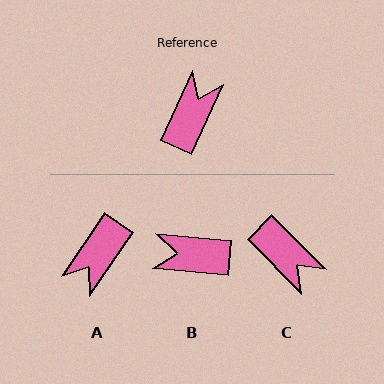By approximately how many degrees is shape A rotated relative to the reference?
Approximately 170 degrees counter-clockwise.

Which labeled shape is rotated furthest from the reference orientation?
A, about 170 degrees away.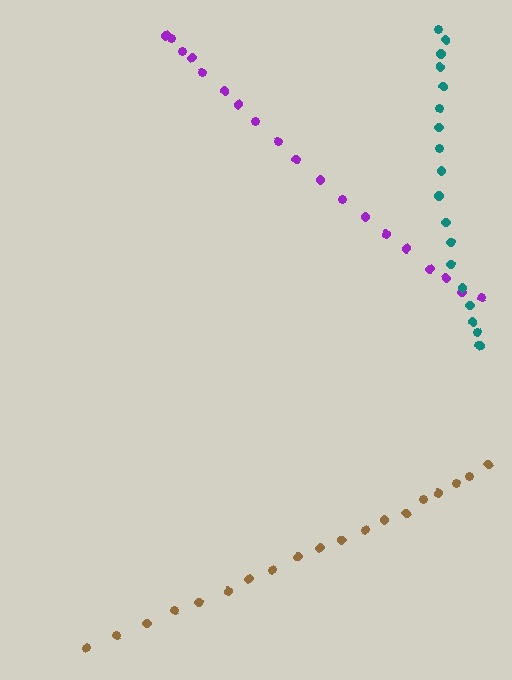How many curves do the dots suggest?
There are 3 distinct paths.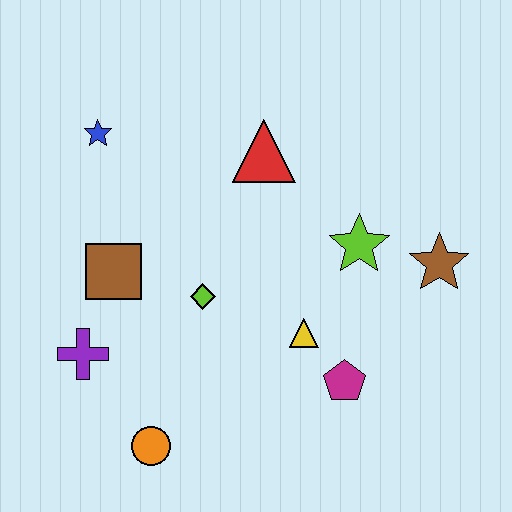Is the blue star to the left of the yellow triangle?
Yes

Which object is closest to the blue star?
The brown square is closest to the blue star.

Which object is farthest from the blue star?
The brown star is farthest from the blue star.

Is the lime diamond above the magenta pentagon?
Yes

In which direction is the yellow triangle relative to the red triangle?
The yellow triangle is below the red triangle.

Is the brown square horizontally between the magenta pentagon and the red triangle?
No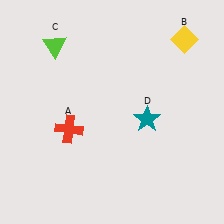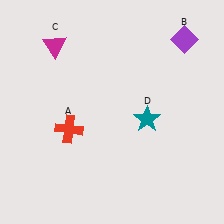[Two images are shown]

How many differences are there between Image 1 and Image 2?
There are 2 differences between the two images.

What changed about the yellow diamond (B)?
In Image 1, B is yellow. In Image 2, it changed to purple.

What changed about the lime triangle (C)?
In Image 1, C is lime. In Image 2, it changed to magenta.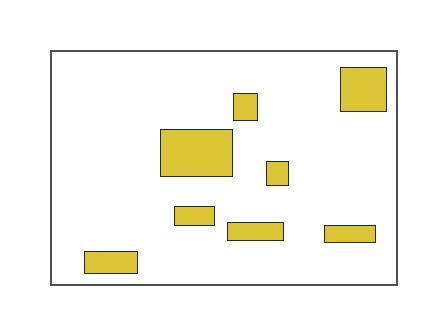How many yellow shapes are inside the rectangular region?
8.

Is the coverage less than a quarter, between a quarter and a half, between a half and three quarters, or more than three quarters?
Less than a quarter.